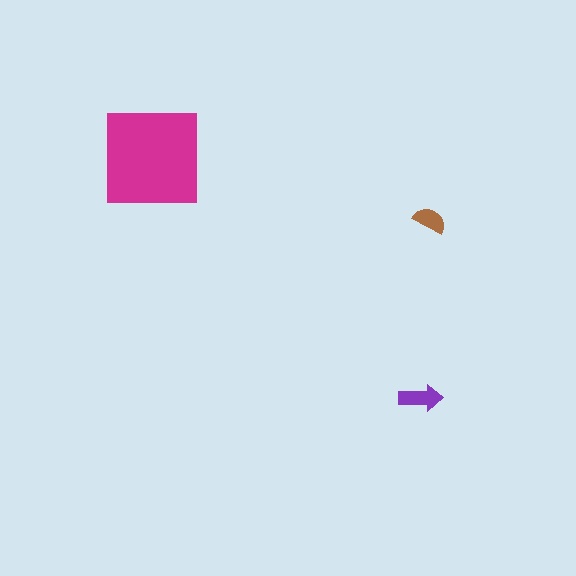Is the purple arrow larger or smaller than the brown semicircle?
Larger.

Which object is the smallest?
The brown semicircle.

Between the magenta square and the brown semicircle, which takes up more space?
The magenta square.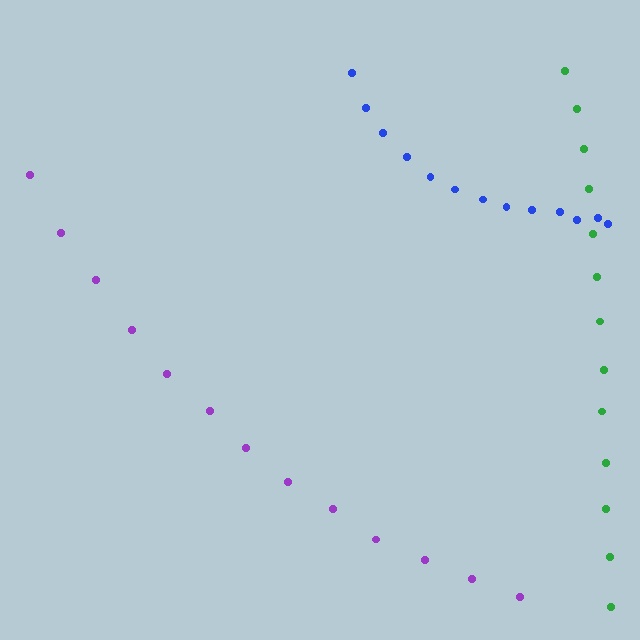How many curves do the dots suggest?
There are 3 distinct paths.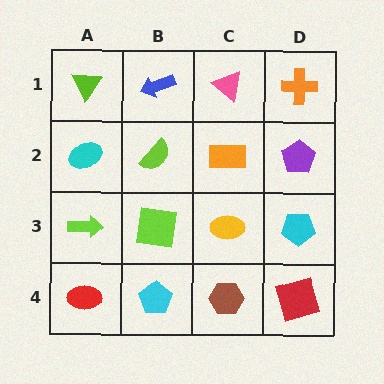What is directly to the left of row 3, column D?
A yellow ellipse.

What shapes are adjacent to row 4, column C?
A yellow ellipse (row 3, column C), a cyan pentagon (row 4, column B), a red square (row 4, column D).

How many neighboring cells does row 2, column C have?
4.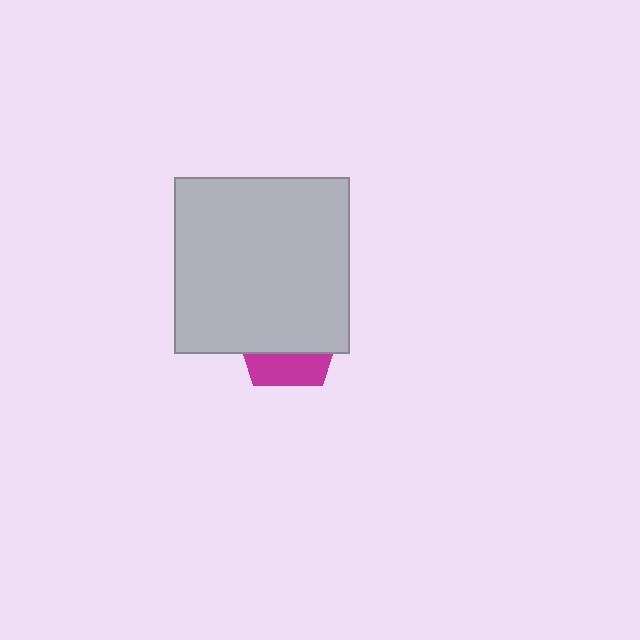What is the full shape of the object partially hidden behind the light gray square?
The partially hidden object is a magenta pentagon.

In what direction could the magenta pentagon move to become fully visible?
The magenta pentagon could move down. That would shift it out from behind the light gray square entirely.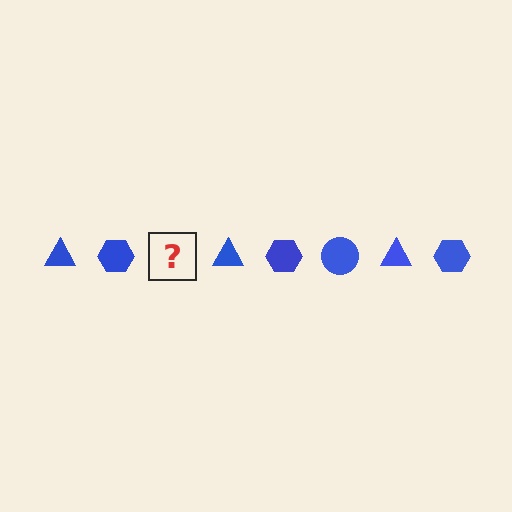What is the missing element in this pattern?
The missing element is a blue circle.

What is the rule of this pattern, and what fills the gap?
The rule is that the pattern cycles through triangle, hexagon, circle shapes in blue. The gap should be filled with a blue circle.